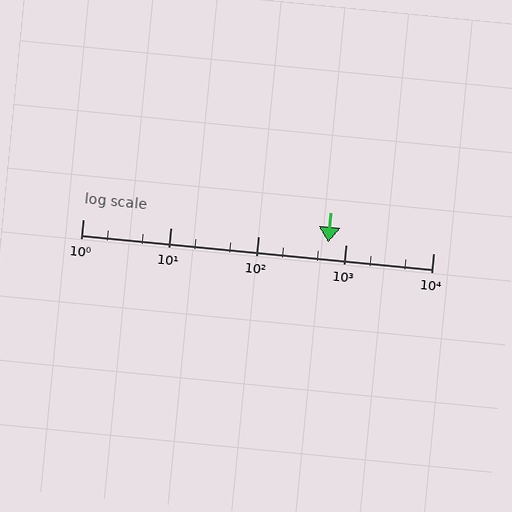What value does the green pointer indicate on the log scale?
The pointer indicates approximately 640.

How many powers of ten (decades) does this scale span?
The scale spans 4 decades, from 1 to 10000.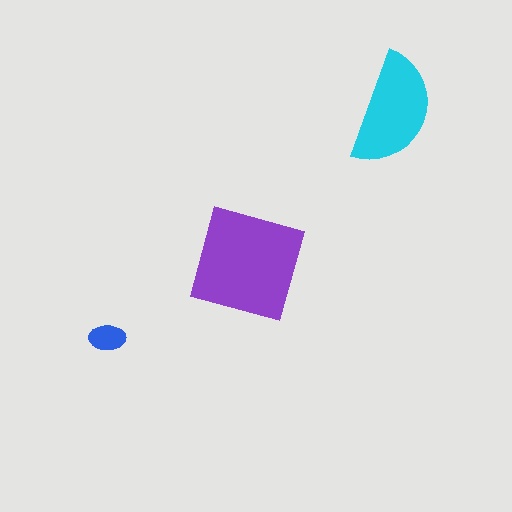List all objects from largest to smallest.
The purple square, the cyan semicircle, the blue ellipse.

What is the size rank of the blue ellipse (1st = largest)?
3rd.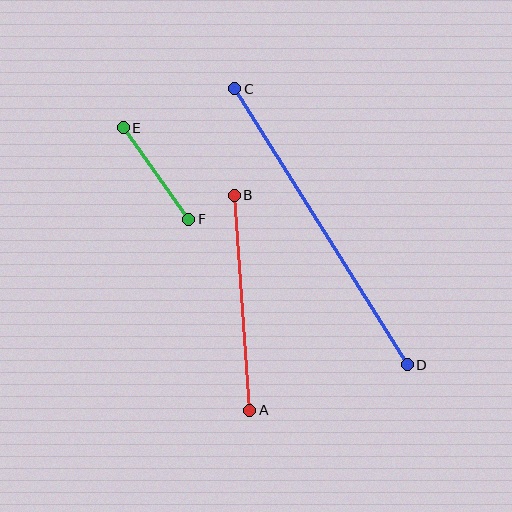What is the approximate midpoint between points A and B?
The midpoint is at approximately (242, 303) pixels.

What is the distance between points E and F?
The distance is approximately 113 pixels.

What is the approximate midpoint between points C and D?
The midpoint is at approximately (321, 227) pixels.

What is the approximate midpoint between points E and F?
The midpoint is at approximately (156, 174) pixels.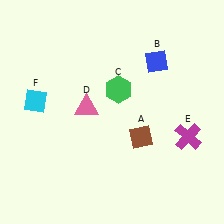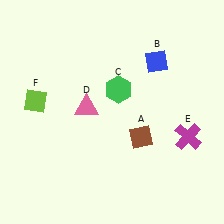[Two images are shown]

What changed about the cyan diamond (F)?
In Image 1, F is cyan. In Image 2, it changed to lime.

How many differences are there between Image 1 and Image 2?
There is 1 difference between the two images.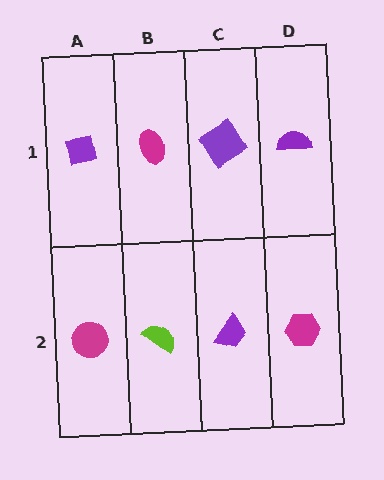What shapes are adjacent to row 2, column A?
A purple square (row 1, column A), a lime semicircle (row 2, column B).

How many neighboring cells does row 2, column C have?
3.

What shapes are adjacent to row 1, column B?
A lime semicircle (row 2, column B), a purple square (row 1, column A), a purple diamond (row 1, column C).